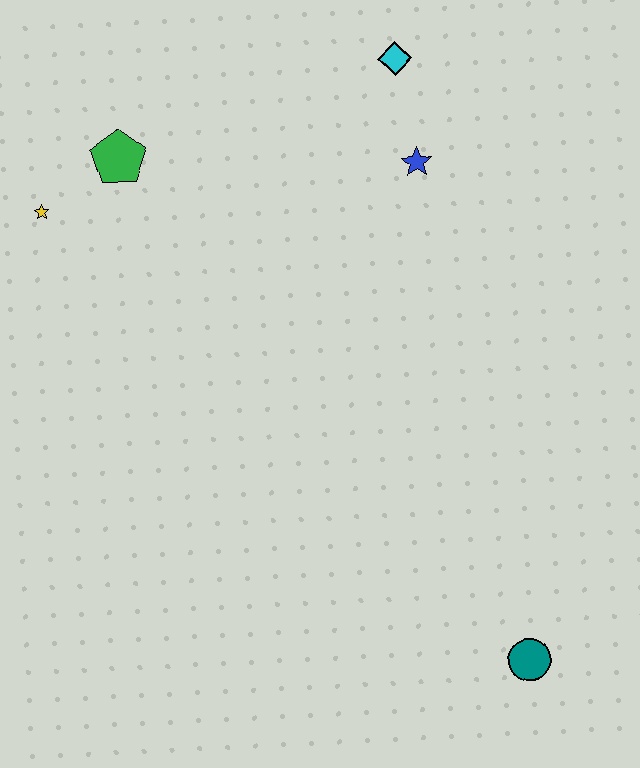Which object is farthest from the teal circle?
The yellow star is farthest from the teal circle.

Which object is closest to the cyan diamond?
The blue star is closest to the cyan diamond.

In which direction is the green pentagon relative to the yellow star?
The green pentagon is to the right of the yellow star.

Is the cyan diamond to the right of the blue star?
No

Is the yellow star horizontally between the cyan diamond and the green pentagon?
No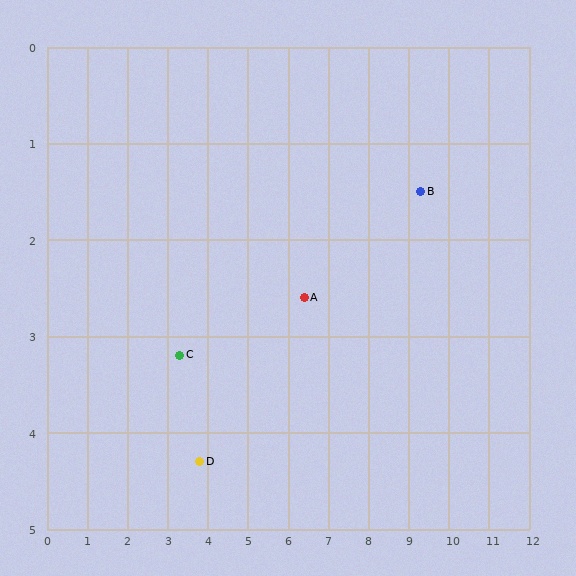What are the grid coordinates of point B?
Point B is at approximately (9.3, 1.5).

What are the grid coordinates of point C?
Point C is at approximately (3.3, 3.2).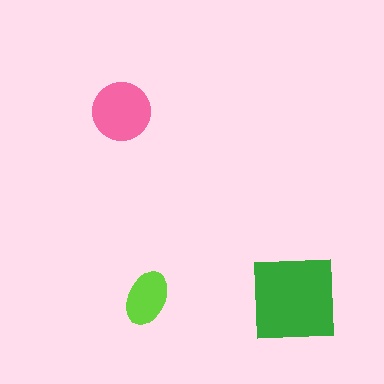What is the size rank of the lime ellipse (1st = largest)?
3rd.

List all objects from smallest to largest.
The lime ellipse, the pink circle, the green square.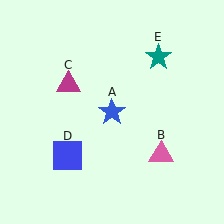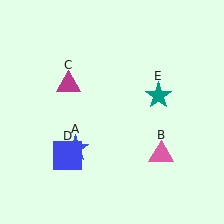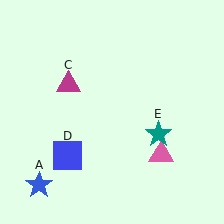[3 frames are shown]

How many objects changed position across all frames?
2 objects changed position: blue star (object A), teal star (object E).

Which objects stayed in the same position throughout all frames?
Pink triangle (object B) and magenta triangle (object C) and blue square (object D) remained stationary.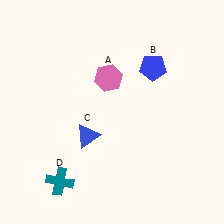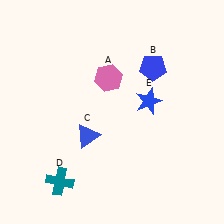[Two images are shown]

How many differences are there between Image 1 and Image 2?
There is 1 difference between the two images.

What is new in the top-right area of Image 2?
A blue star (E) was added in the top-right area of Image 2.